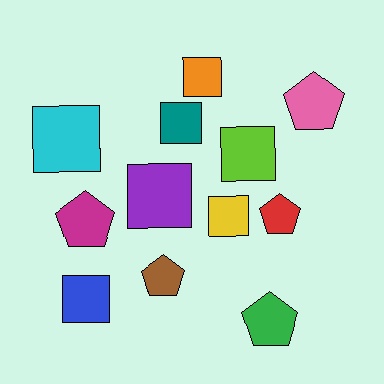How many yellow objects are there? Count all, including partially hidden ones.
There is 1 yellow object.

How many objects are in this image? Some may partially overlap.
There are 12 objects.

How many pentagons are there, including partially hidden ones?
There are 5 pentagons.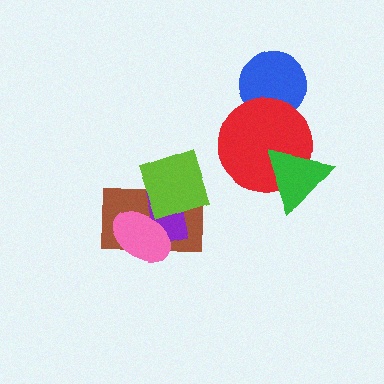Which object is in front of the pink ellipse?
The lime diamond is in front of the pink ellipse.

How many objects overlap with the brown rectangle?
3 objects overlap with the brown rectangle.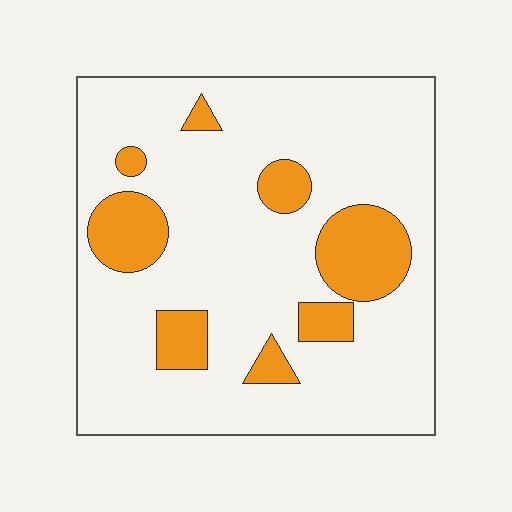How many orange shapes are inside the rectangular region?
8.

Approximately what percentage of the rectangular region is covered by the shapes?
Approximately 20%.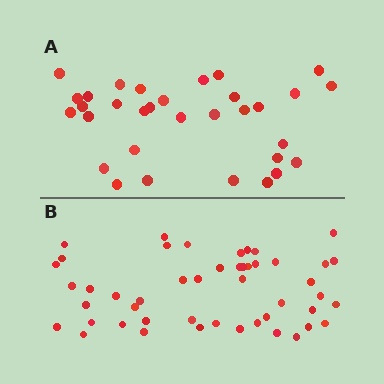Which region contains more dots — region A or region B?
Region B (the bottom region) has more dots.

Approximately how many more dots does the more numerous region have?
Region B has approximately 15 more dots than region A.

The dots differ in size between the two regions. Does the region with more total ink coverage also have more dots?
No. Region A has more total ink coverage because its dots are larger, but region B actually contains more individual dots. Total area can be misleading — the number of items is what matters here.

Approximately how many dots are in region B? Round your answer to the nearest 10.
About 50 dots. (The exact count is 48, which rounds to 50.)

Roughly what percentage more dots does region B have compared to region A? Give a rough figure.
About 50% more.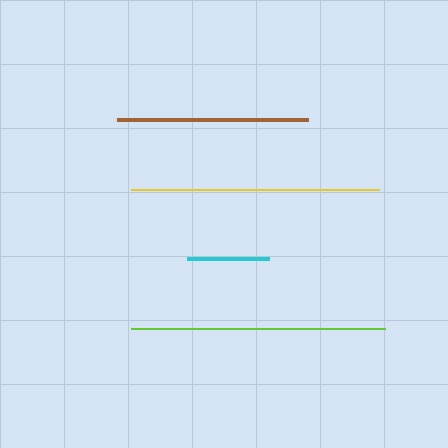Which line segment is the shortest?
The cyan line is the shortest at approximately 83 pixels.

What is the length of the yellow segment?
The yellow segment is approximately 248 pixels long.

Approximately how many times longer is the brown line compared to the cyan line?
The brown line is approximately 2.3 times the length of the cyan line.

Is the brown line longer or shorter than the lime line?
The lime line is longer than the brown line.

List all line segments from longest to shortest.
From longest to shortest: lime, yellow, brown, cyan.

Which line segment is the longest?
The lime line is the longest at approximately 254 pixels.